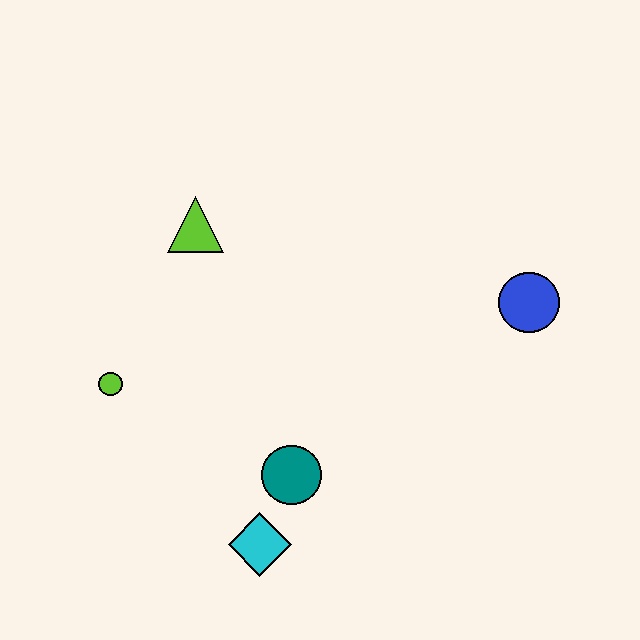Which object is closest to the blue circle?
The teal circle is closest to the blue circle.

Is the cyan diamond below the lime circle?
Yes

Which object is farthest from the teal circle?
The blue circle is farthest from the teal circle.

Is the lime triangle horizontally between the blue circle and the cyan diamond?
No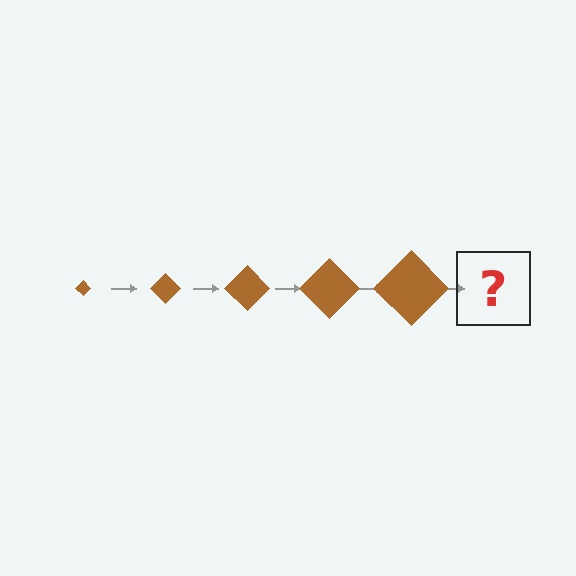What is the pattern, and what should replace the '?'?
The pattern is that the diamond gets progressively larger each step. The '?' should be a brown diamond, larger than the previous one.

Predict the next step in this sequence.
The next step is a brown diamond, larger than the previous one.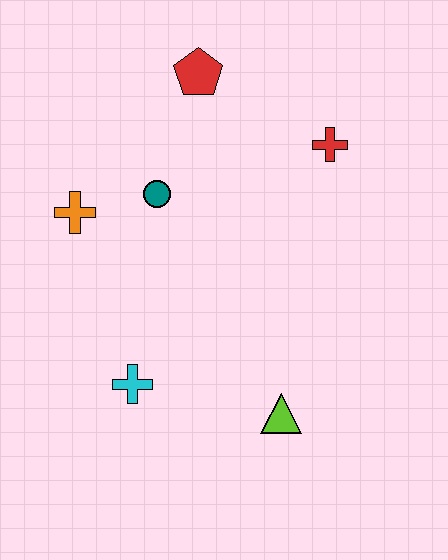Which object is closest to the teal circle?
The orange cross is closest to the teal circle.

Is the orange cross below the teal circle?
Yes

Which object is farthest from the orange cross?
The lime triangle is farthest from the orange cross.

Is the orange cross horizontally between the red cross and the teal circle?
No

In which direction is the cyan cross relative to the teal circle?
The cyan cross is below the teal circle.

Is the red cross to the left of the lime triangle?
No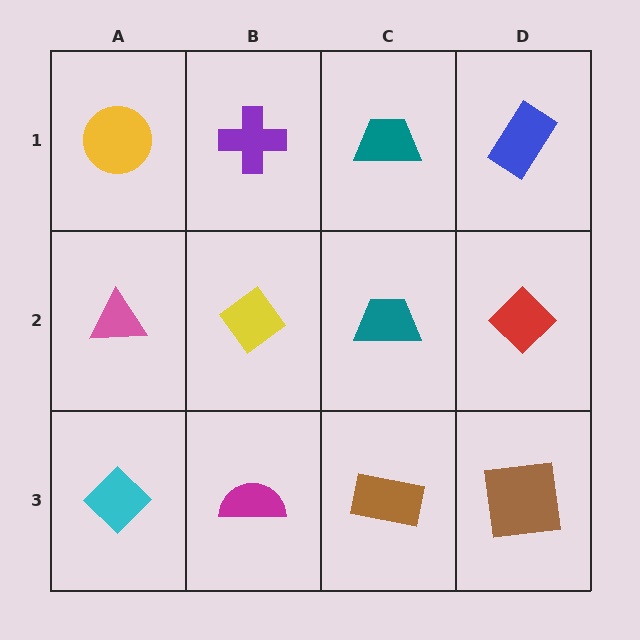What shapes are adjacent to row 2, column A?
A yellow circle (row 1, column A), a cyan diamond (row 3, column A), a yellow diamond (row 2, column B).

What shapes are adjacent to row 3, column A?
A pink triangle (row 2, column A), a magenta semicircle (row 3, column B).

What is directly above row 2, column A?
A yellow circle.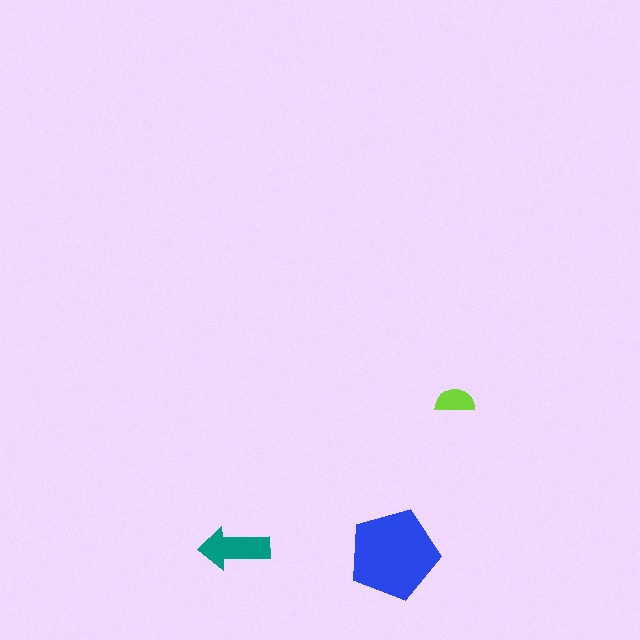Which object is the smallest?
The lime semicircle.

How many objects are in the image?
There are 3 objects in the image.